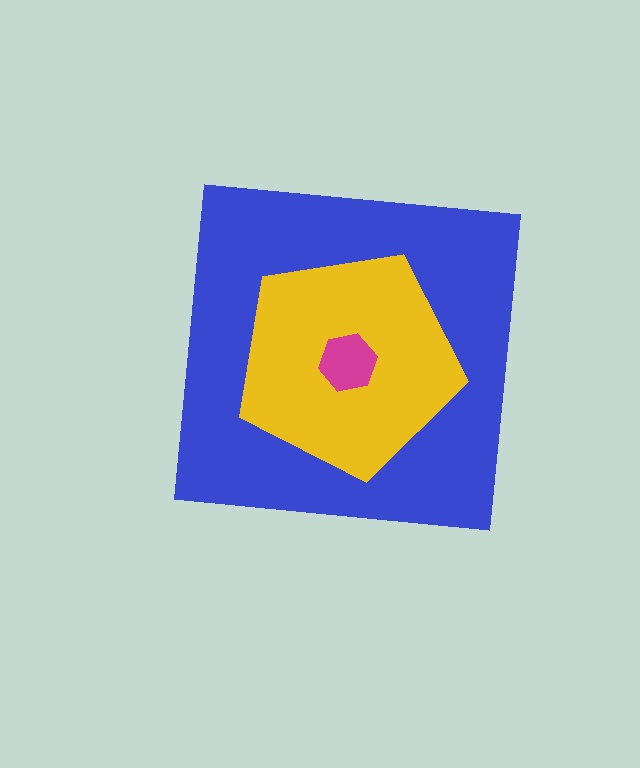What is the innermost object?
The magenta hexagon.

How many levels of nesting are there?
3.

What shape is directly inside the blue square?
The yellow pentagon.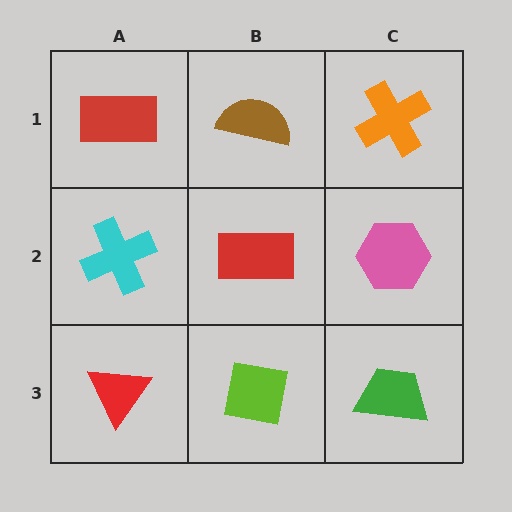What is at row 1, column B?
A brown semicircle.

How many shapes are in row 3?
3 shapes.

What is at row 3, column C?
A green trapezoid.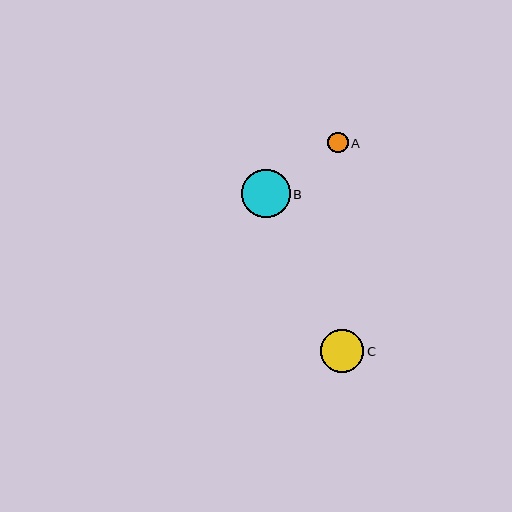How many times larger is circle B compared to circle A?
Circle B is approximately 2.4 times the size of circle A.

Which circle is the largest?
Circle B is the largest with a size of approximately 48 pixels.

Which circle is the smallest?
Circle A is the smallest with a size of approximately 20 pixels.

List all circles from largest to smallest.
From largest to smallest: B, C, A.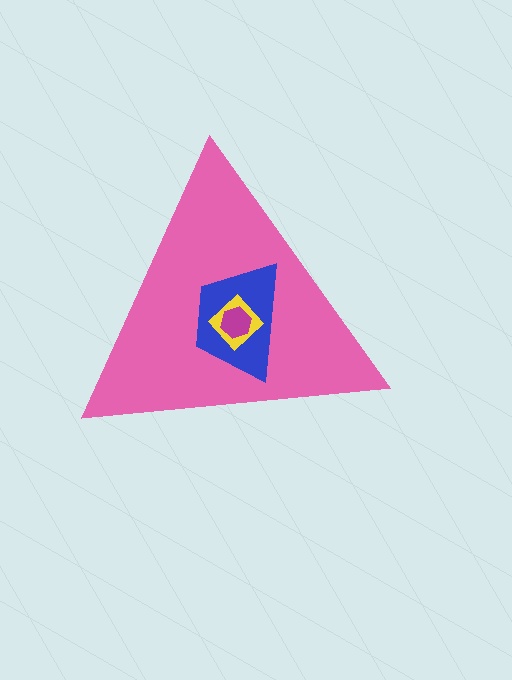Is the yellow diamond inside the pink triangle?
Yes.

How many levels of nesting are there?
4.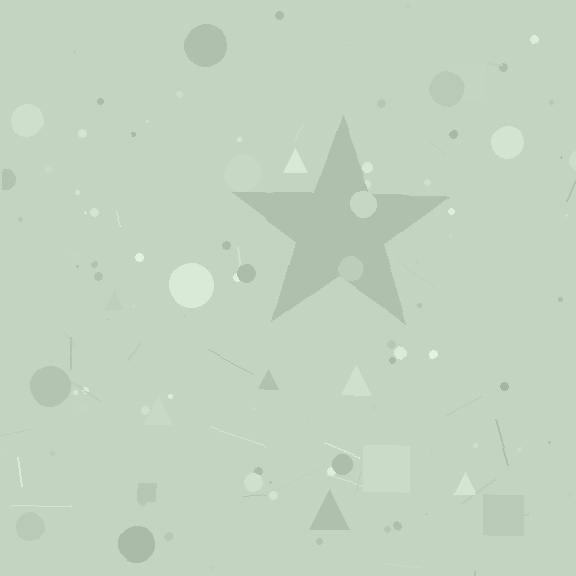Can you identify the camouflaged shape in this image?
The camouflaged shape is a star.